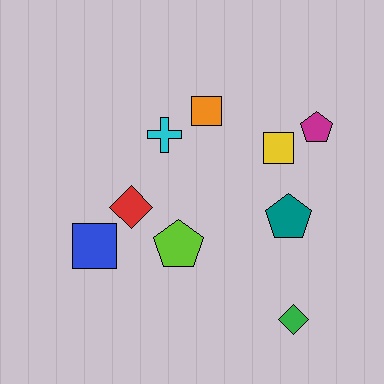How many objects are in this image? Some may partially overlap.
There are 9 objects.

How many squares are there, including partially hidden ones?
There are 3 squares.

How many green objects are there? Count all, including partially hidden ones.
There is 1 green object.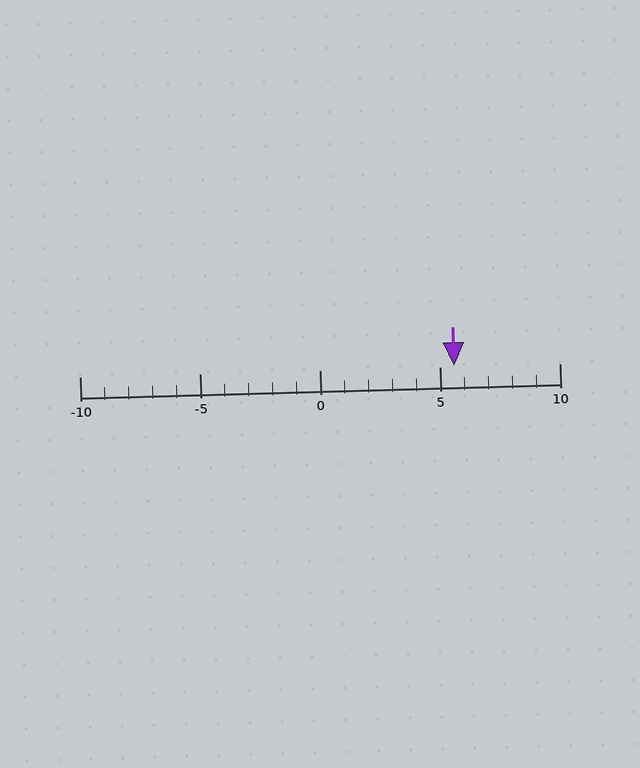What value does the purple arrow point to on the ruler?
The purple arrow points to approximately 6.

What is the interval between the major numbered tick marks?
The major tick marks are spaced 5 units apart.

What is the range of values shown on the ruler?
The ruler shows values from -10 to 10.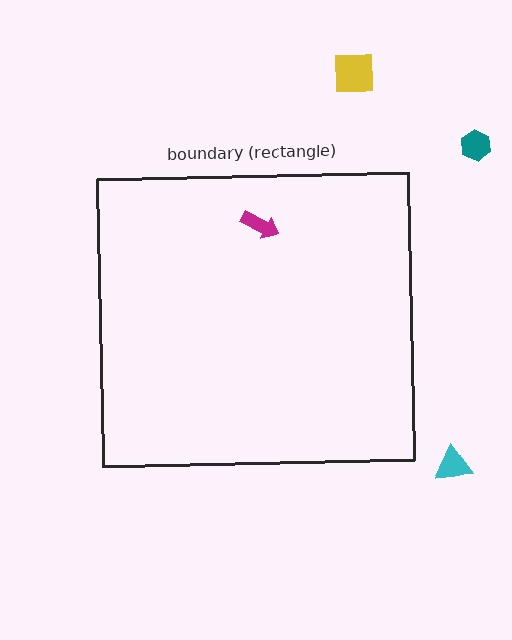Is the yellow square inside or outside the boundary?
Outside.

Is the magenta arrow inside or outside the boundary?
Inside.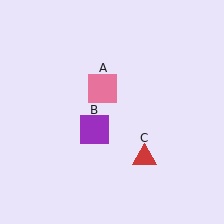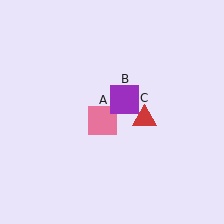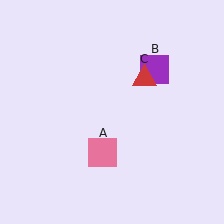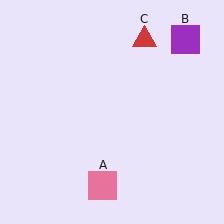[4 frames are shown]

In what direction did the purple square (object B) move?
The purple square (object B) moved up and to the right.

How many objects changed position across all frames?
3 objects changed position: pink square (object A), purple square (object B), red triangle (object C).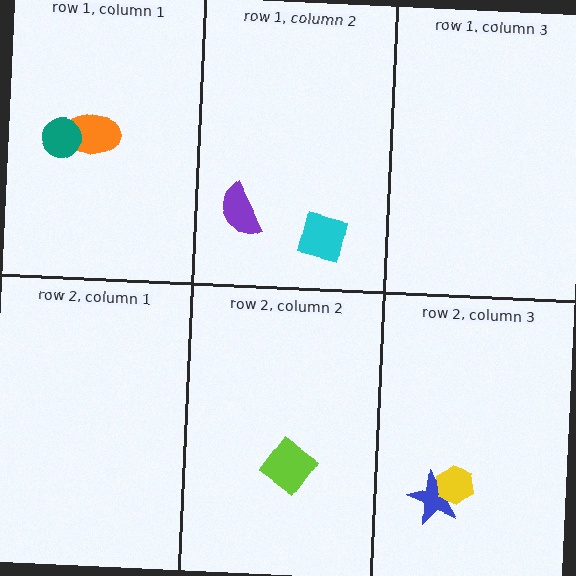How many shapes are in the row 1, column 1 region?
2.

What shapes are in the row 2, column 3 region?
The blue star, the yellow hexagon.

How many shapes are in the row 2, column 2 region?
1.